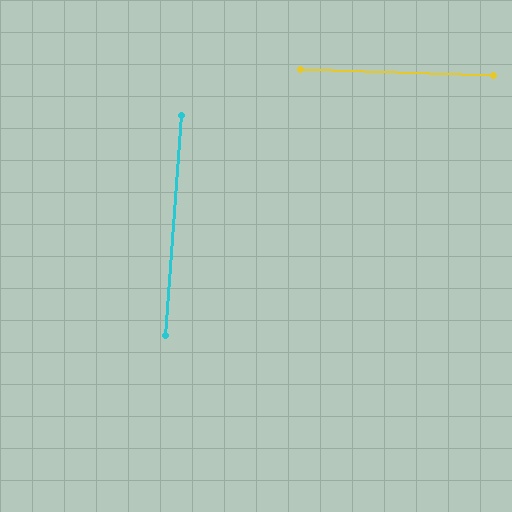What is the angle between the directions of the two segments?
Approximately 88 degrees.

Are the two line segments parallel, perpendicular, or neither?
Perpendicular — they meet at approximately 88°.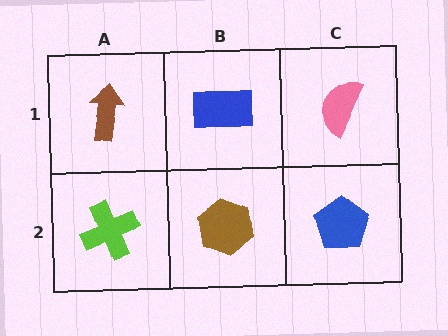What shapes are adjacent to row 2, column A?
A brown arrow (row 1, column A), a brown hexagon (row 2, column B).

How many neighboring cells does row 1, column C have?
2.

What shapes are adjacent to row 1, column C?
A blue pentagon (row 2, column C), a blue rectangle (row 1, column B).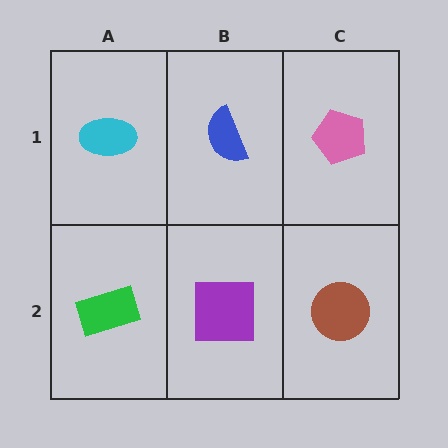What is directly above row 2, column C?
A pink pentagon.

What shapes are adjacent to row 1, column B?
A purple square (row 2, column B), a cyan ellipse (row 1, column A), a pink pentagon (row 1, column C).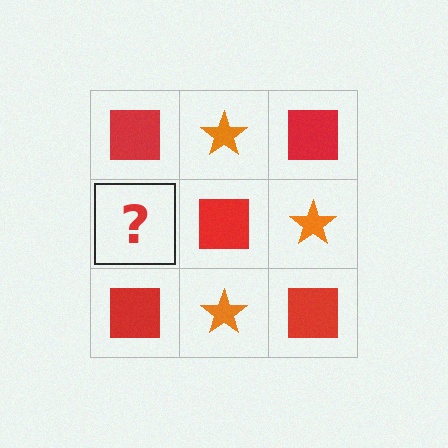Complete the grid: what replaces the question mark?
The question mark should be replaced with an orange star.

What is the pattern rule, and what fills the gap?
The rule is that it alternates red square and orange star in a checkerboard pattern. The gap should be filled with an orange star.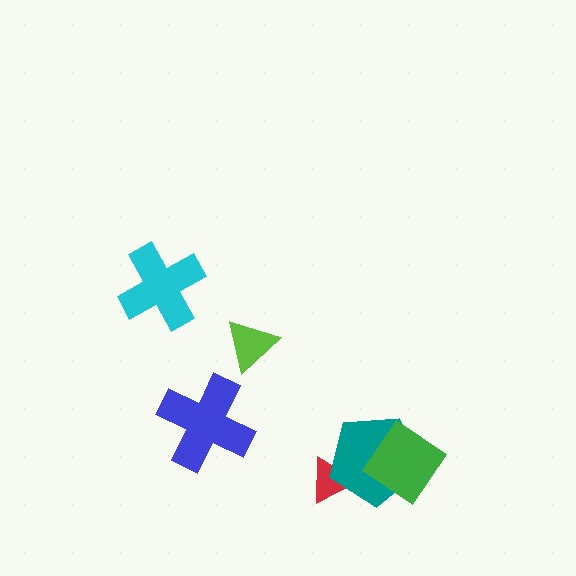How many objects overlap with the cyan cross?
0 objects overlap with the cyan cross.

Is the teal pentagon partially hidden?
Yes, it is partially covered by another shape.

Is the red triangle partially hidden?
Yes, it is partially covered by another shape.